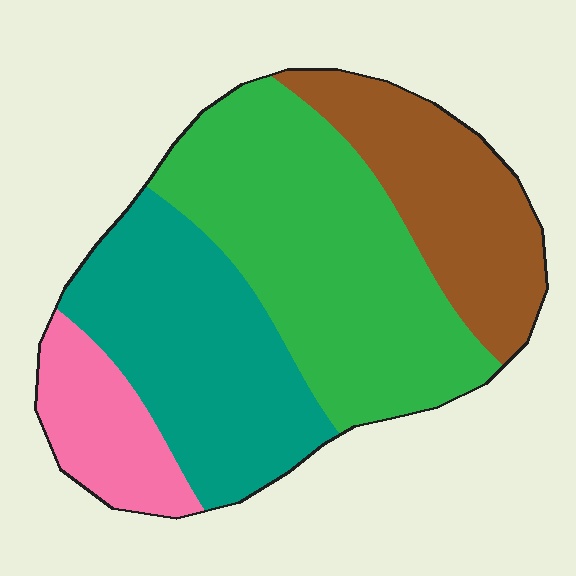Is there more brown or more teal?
Teal.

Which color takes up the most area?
Green, at roughly 40%.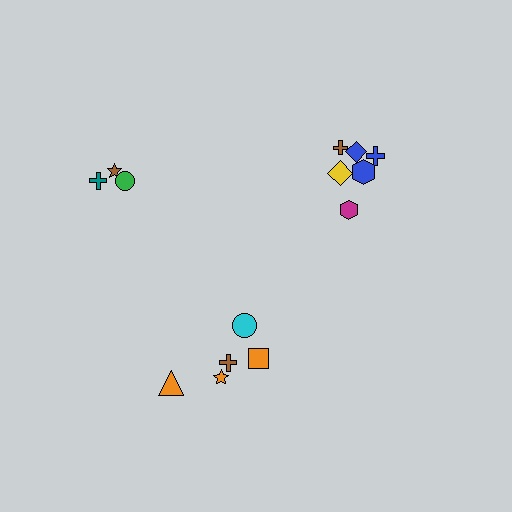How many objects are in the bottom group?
There are 5 objects.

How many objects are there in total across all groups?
There are 14 objects.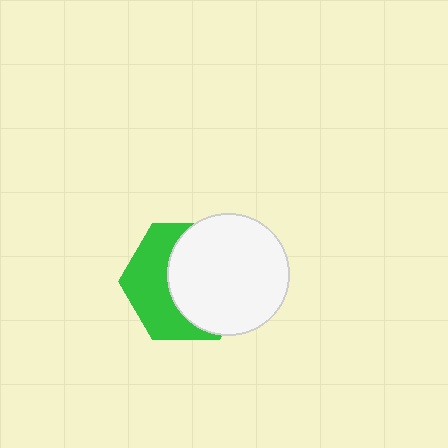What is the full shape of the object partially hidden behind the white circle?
The partially hidden object is a green hexagon.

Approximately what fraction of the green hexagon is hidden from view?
Roughly 57% of the green hexagon is hidden behind the white circle.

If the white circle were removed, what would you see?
You would see the complete green hexagon.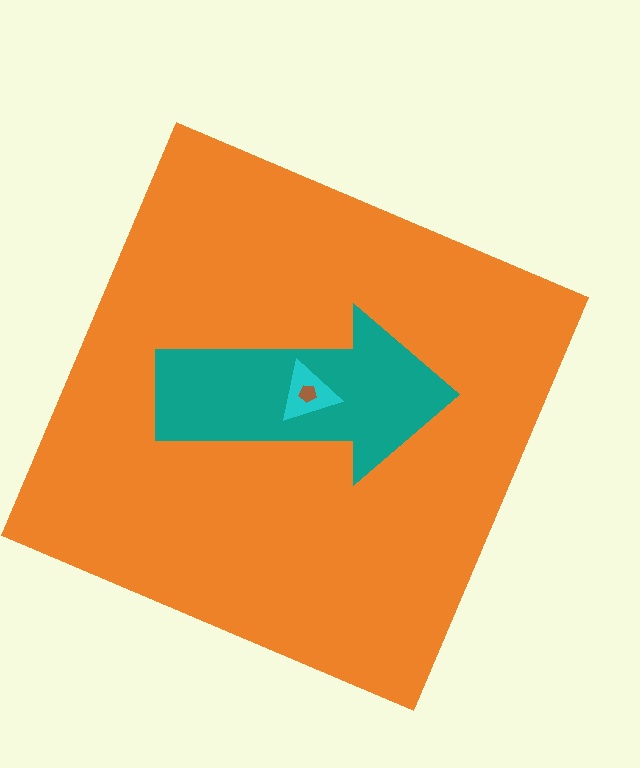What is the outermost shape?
The orange square.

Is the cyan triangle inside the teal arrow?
Yes.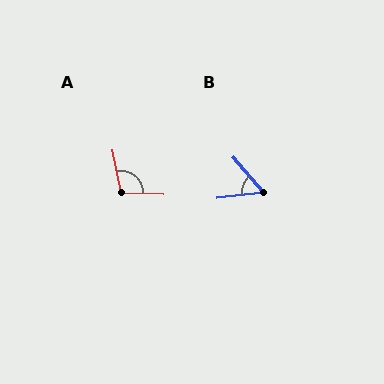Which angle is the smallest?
B, at approximately 57 degrees.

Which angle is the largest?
A, at approximately 103 degrees.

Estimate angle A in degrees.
Approximately 103 degrees.